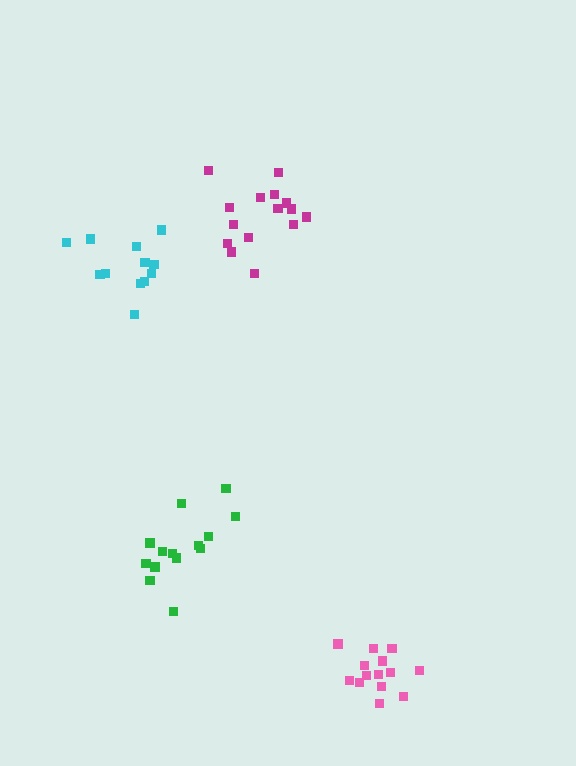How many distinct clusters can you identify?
There are 4 distinct clusters.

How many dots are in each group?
Group 1: 14 dots, Group 2: 15 dots, Group 3: 15 dots, Group 4: 12 dots (56 total).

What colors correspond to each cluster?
The clusters are colored: pink, green, magenta, cyan.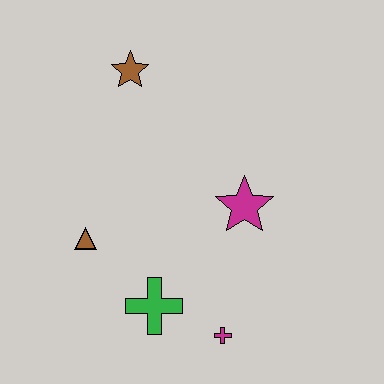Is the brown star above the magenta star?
Yes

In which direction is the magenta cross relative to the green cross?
The magenta cross is to the right of the green cross.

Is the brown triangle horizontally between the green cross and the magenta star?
No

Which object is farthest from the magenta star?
The brown star is farthest from the magenta star.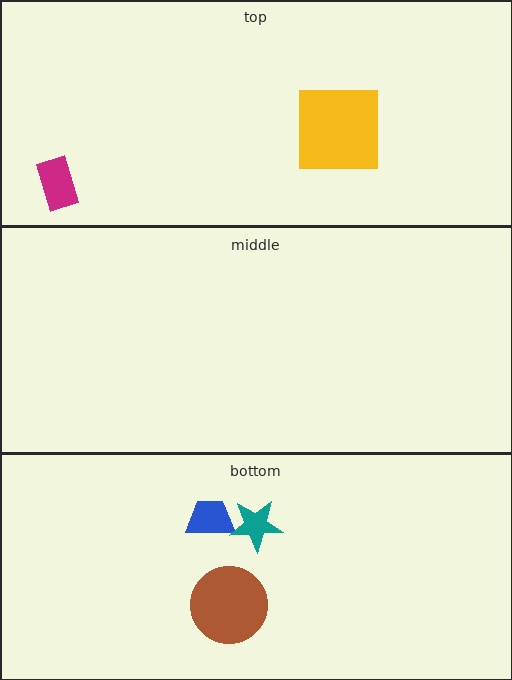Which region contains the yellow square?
The top region.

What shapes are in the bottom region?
The blue trapezoid, the teal star, the brown circle.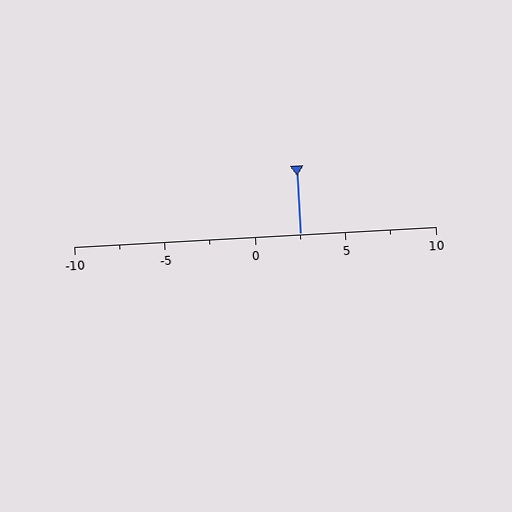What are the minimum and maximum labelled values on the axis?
The axis runs from -10 to 10.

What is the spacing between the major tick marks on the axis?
The major ticks are spaced 5 apart.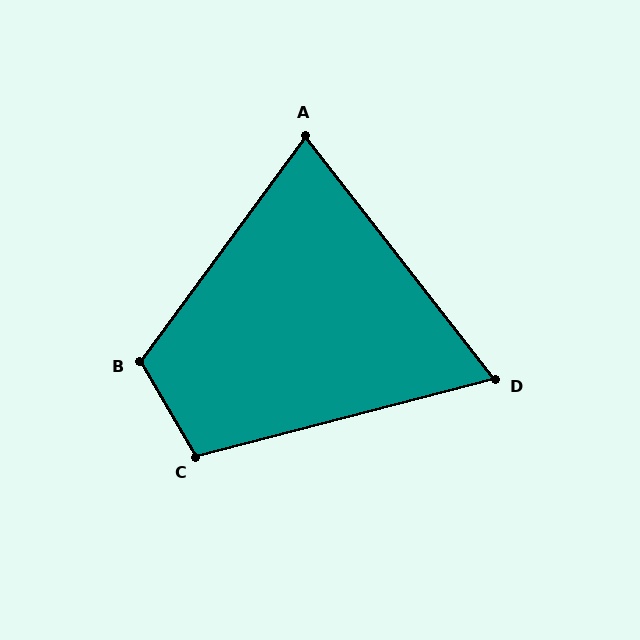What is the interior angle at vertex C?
Approximately 106 degrees (obtuse).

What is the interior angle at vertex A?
Approximately 74 degrees (acute).